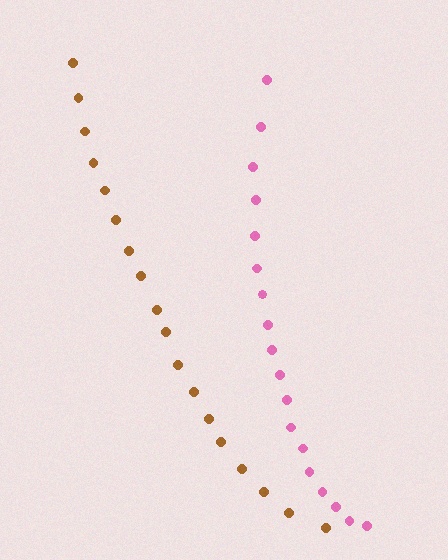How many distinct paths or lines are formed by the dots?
There are 2 distinct paths.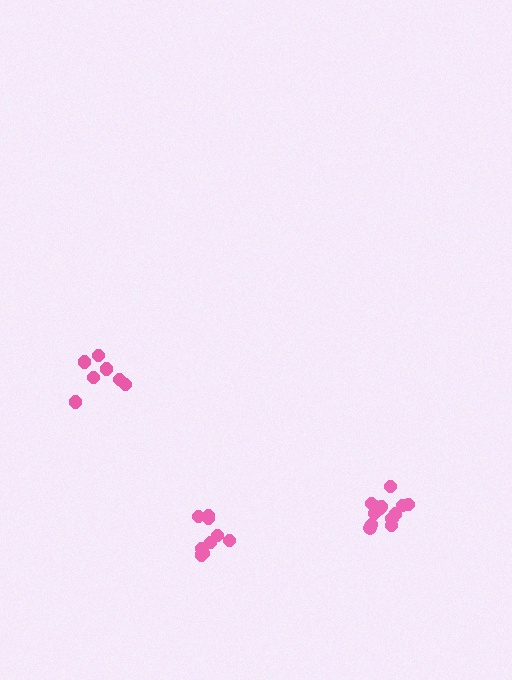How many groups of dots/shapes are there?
There are 3 groups.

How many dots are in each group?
Group 1: 13 dots, Group 2: 9 dots, Group 3: 7 dots (29 total).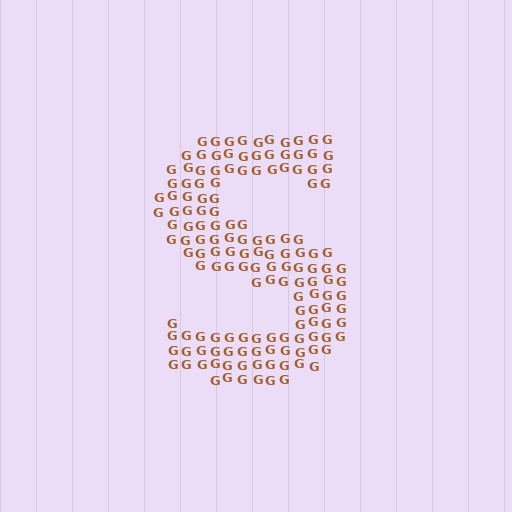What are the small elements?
The small elements are letter G's.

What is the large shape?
The large shape is the letter S.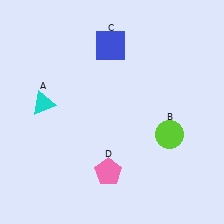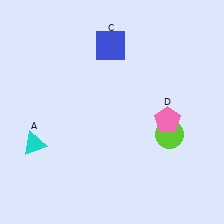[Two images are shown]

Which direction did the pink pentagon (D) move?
The pink pentagon (D) moved right.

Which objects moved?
The objects that moved are: the cyan triangle (A), the pink pentagon (D).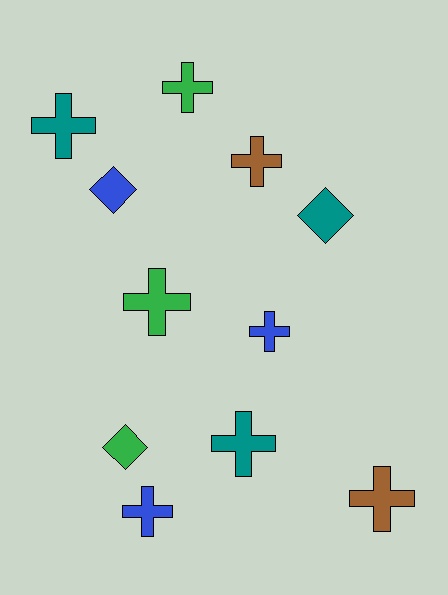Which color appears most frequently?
Blue, with 3 objects.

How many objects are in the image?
There are 11 objects.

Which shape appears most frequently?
Cross, with 8 objects.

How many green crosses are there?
There are 2 green crosses.